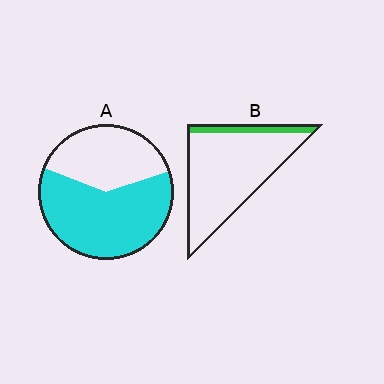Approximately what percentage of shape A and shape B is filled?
A is approximately 60% and B is approximately 15%.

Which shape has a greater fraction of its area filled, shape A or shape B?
Shape A.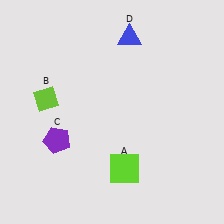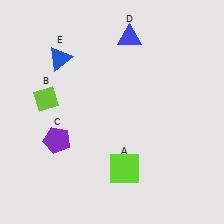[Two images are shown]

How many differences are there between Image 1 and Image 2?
There is 1 difference between the two images.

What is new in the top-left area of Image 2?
A blue triangle (E) was added in the top-left area of Image 2.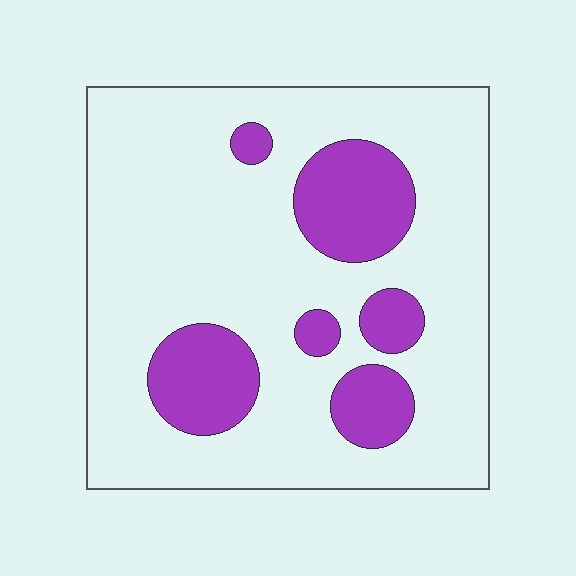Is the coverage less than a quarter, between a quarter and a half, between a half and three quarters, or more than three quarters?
Less than a quarter.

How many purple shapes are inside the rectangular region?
6.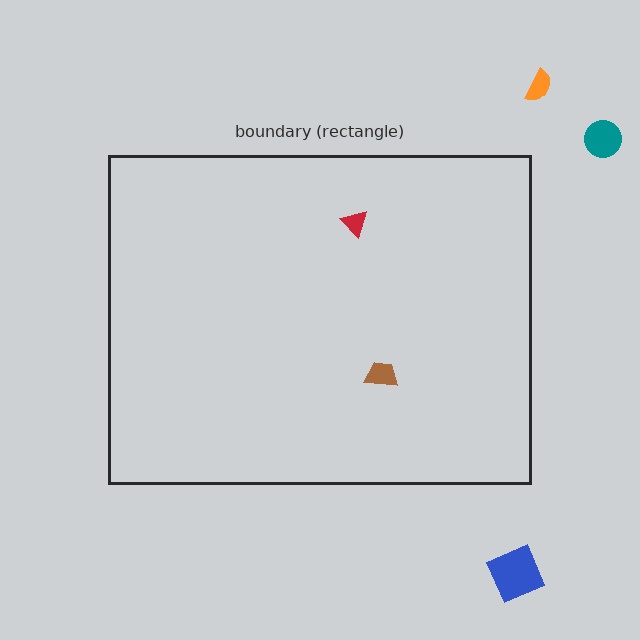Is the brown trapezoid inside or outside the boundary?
Inside.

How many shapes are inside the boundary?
2 inside, 3 outside.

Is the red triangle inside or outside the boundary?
Inside.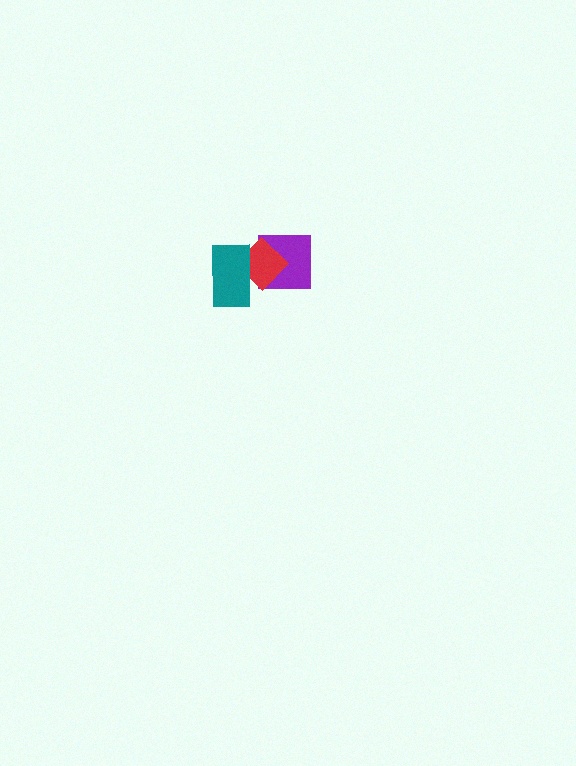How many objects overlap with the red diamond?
2 objects overlap with the red diamond.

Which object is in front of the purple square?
The red diamond is in front of the purple square.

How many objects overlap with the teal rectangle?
1 object overlaps with the teal rectangle.